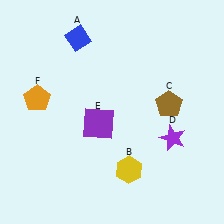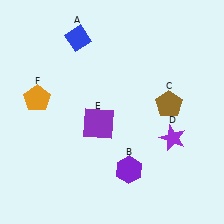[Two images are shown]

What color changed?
The hexagon (B) changed from yellow in Image 1 to purple in Image 2.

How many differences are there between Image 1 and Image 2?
There is 1 difference between the two images.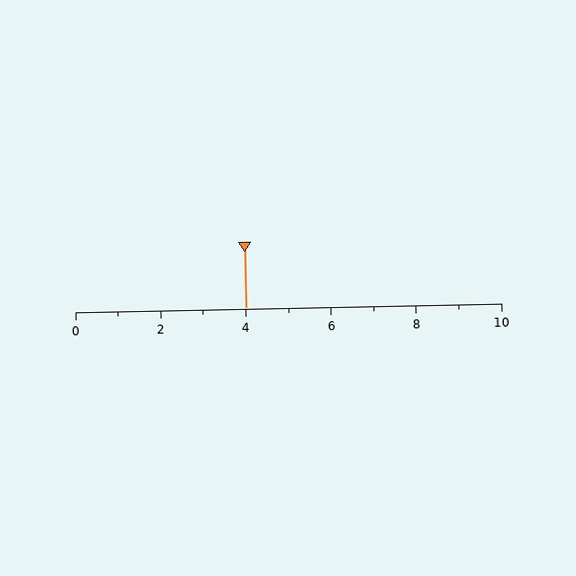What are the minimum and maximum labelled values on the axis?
The axis runs from 0 to 10.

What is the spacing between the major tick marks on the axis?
The major ticks are spaced 2 apart.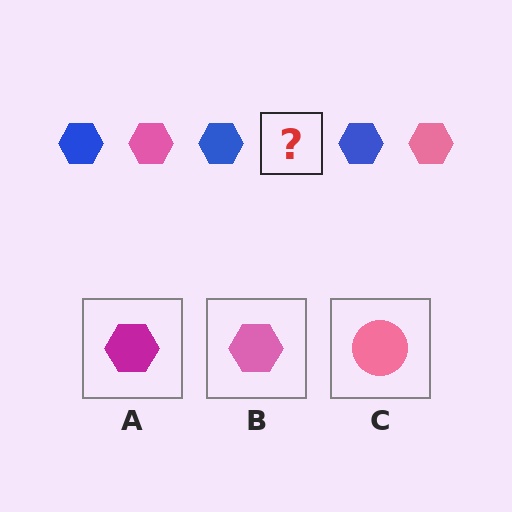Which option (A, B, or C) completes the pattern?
B.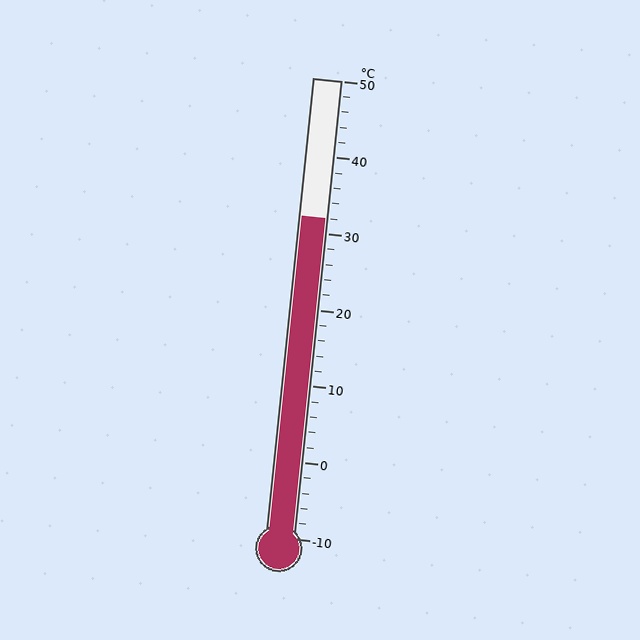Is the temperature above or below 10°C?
The temperature is above 10°C.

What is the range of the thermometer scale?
The thermometer scale ranges from -10°C to 50°C.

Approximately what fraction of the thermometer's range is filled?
The thermometer is filled to approximately 70% of its range.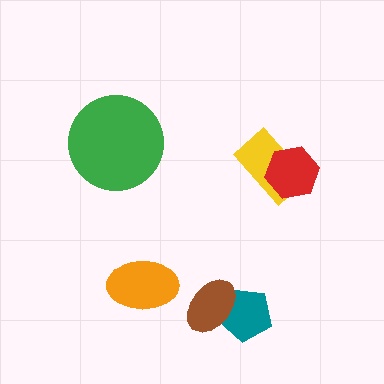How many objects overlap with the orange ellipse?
0 objects overlap with the orange ellipse.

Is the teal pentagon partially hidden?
Yes, it is partially covered by another shape.